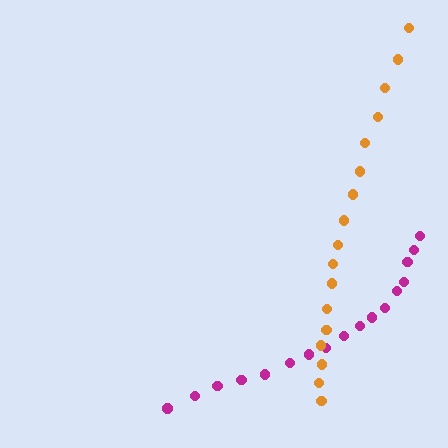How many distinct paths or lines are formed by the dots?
There are 2 distinct paths.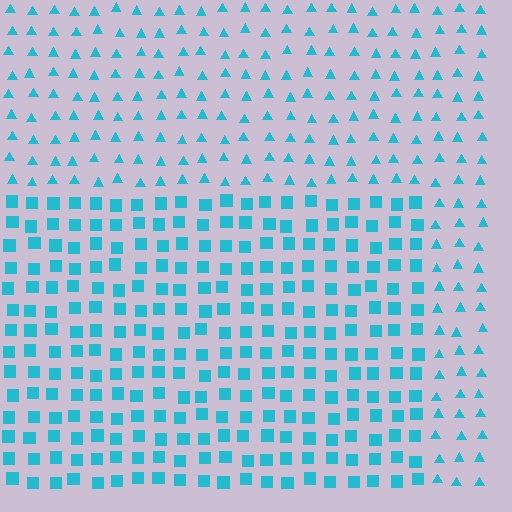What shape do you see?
I see a rectangle.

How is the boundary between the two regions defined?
The boundary is defined by a change in element shape: squares inside vs. triangles outside. All elements share the same color and spacing.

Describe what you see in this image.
The image is filled with small cyan elements arranged in a uniform grid. A rectangle-shaped region contains squares, while the surrounding area contains triangles. The boundary is defined purely by the change in element shape.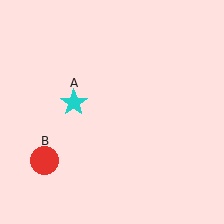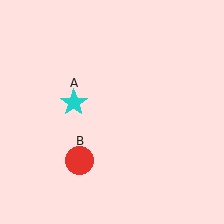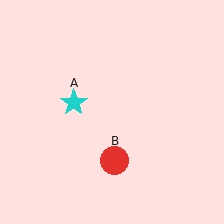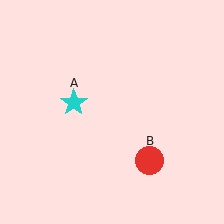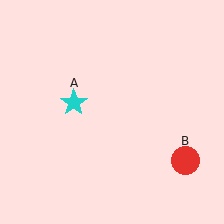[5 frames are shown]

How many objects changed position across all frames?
1 object changed position: red circle (object B).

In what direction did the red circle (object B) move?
The red circle (object B) moved right.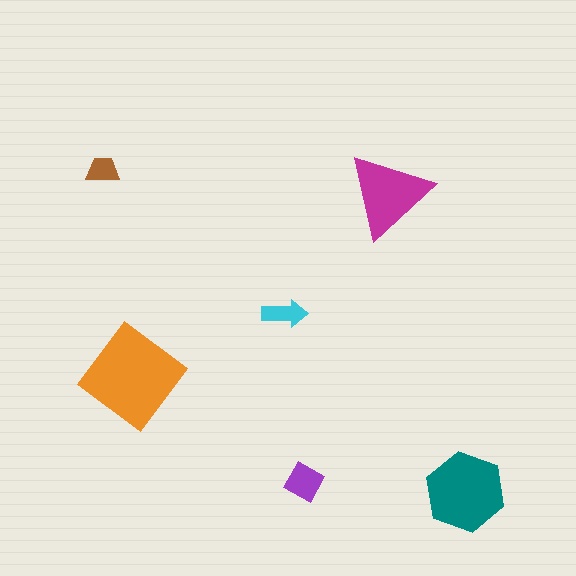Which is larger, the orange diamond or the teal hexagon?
The orange diamond.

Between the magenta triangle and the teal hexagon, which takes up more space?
The teal hexagon.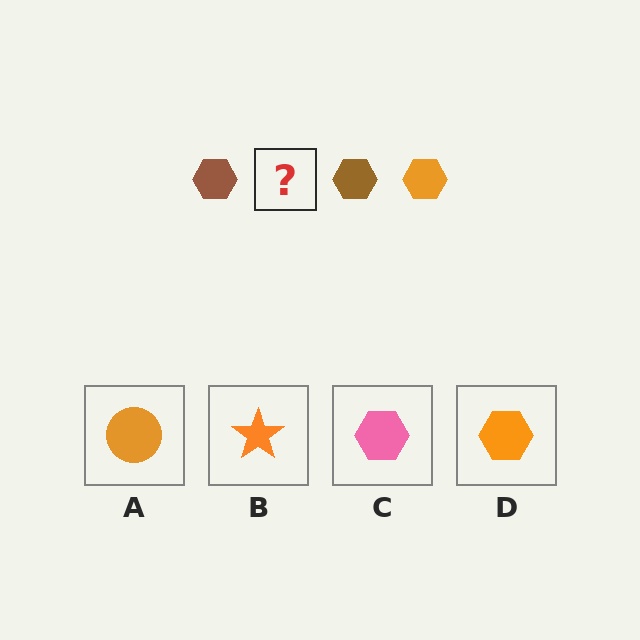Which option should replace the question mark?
Option D.